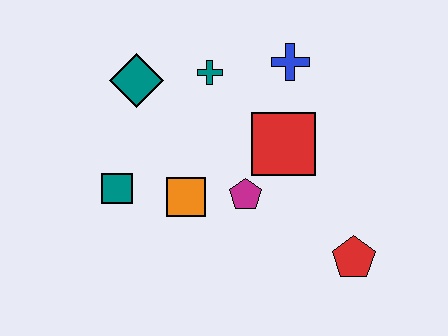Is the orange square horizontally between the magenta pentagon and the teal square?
Yes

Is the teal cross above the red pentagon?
Yes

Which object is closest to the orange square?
The magenta pentagon is closest to the orange square.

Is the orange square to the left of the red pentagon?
Yes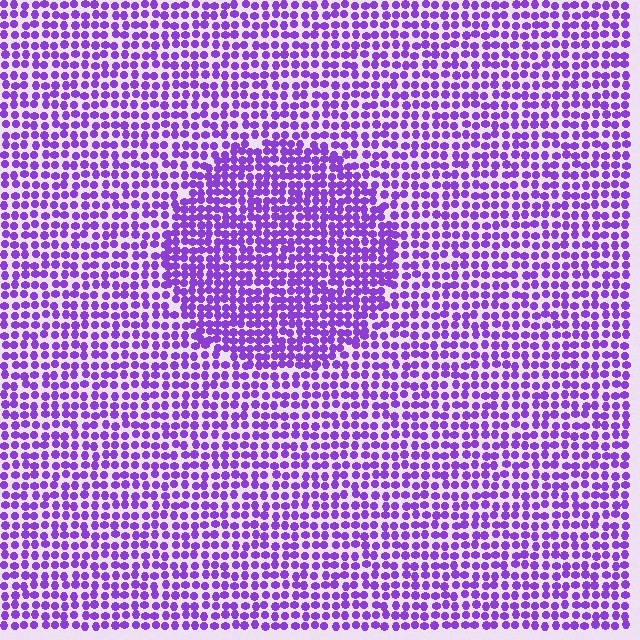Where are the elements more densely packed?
The elements are more densely packed inside the circle boundary.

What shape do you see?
I see a circle.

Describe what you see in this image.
The image contains small purple elements arranged at two different densities. A circle-shaped region is visible where the elements are more densely packed than the surrounding area.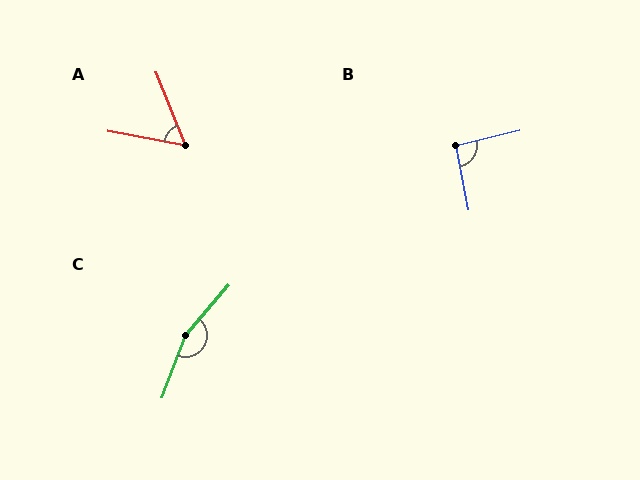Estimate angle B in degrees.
Approximately 92 degrees.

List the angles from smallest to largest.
A (58°), B (92°), C (159°).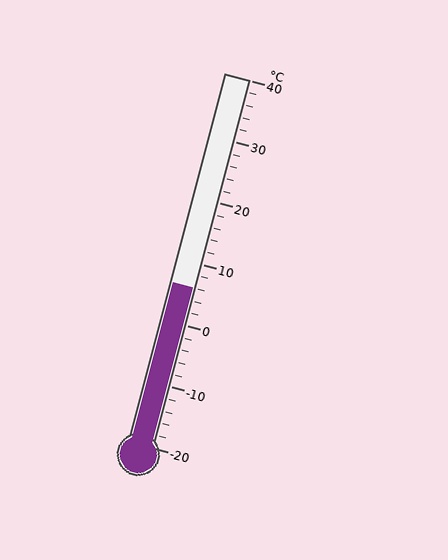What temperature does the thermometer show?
The thermometer shows approximately 6°C.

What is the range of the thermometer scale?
The thermometer scale ranges from -20°C to 40°C.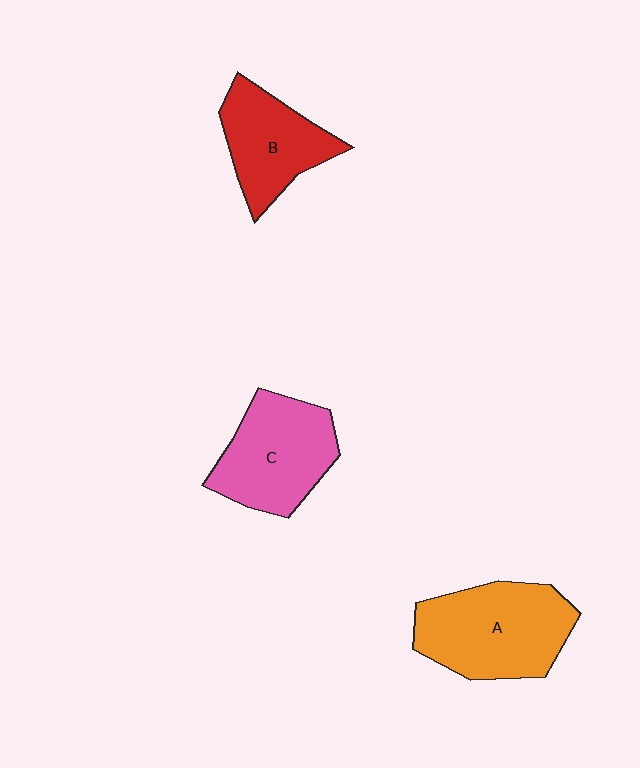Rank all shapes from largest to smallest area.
From largest to smallest: A (orange), C (pink), B (red).